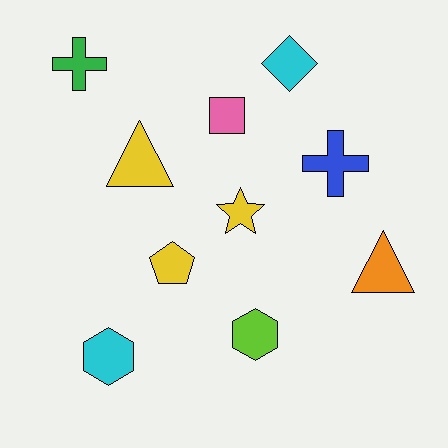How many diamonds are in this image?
There is 1 diamond.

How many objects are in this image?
There are 10 objects.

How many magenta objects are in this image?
There are no magenta objects.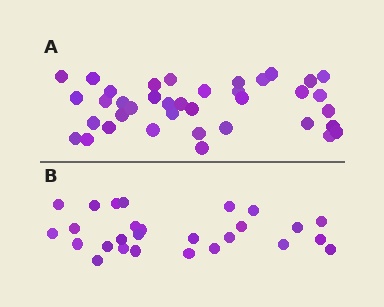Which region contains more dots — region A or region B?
Region A (the top region) has more dots.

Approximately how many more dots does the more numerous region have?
Region A has roughly 12 or so more dots than region B.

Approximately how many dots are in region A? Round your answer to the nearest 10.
About 40 dots. (The exact count is 38, which rounds to 40.)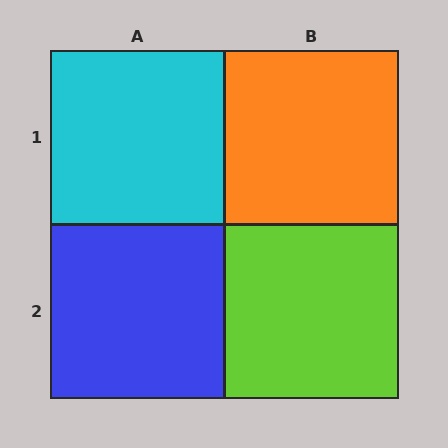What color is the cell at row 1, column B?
Orange.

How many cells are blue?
1 cell is blue.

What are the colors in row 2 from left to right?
Blue, lime.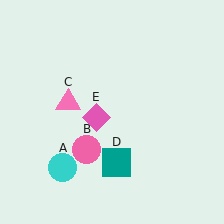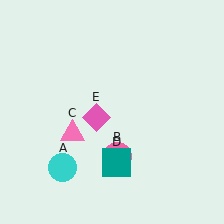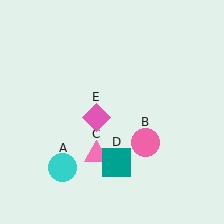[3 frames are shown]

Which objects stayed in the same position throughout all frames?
Cyan circle (object A) and teal square (object D) and pink diamond (object E) remained stationary.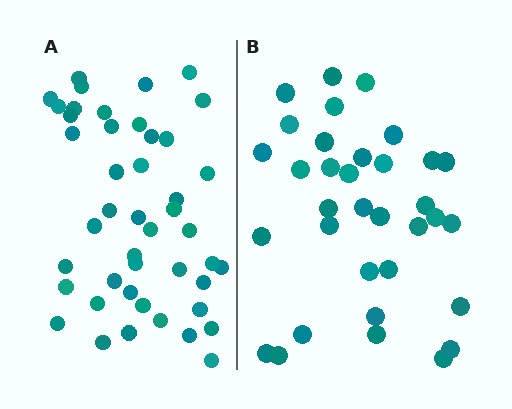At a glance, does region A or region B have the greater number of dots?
Region A (the left region) has more dots.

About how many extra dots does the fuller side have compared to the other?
Region A has roughly 12 or so more dots than region B.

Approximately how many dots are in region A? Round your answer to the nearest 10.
About 40 dots. (The exact count is 45, which rounds to 40.)